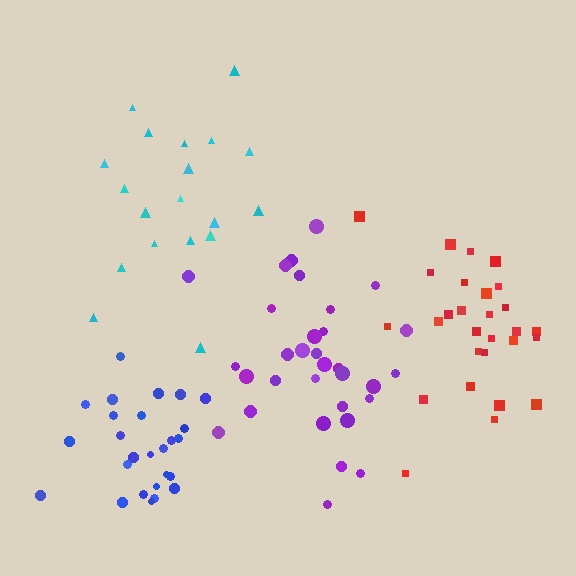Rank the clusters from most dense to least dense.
blue, purple, red, cyan.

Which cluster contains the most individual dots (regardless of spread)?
Purple (33).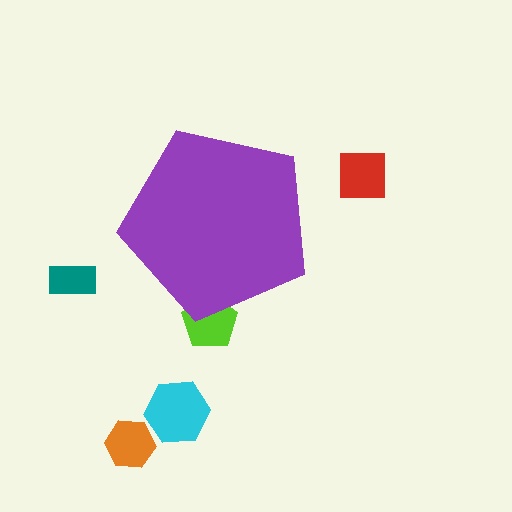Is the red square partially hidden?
No, the red square is fully visible.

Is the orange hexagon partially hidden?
No, the orange hexagon is fully visible.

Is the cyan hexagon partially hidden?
No, the cyan hexagon is fully visible.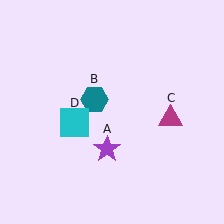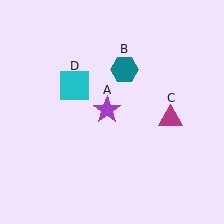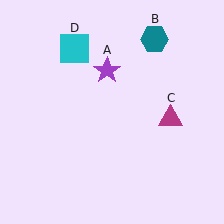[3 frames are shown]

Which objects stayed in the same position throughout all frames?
Magenta triangle (object C) remained stationary.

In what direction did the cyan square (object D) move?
The cyan square (object D) moved up.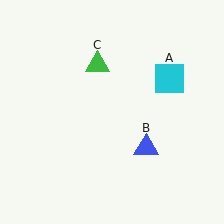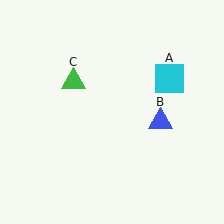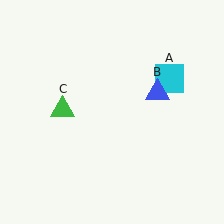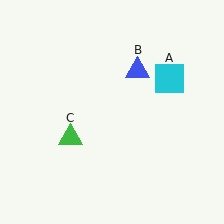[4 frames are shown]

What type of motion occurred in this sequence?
The blue triangle (object B), green triangle (object C) rotated counterclockwise around the center of the scene.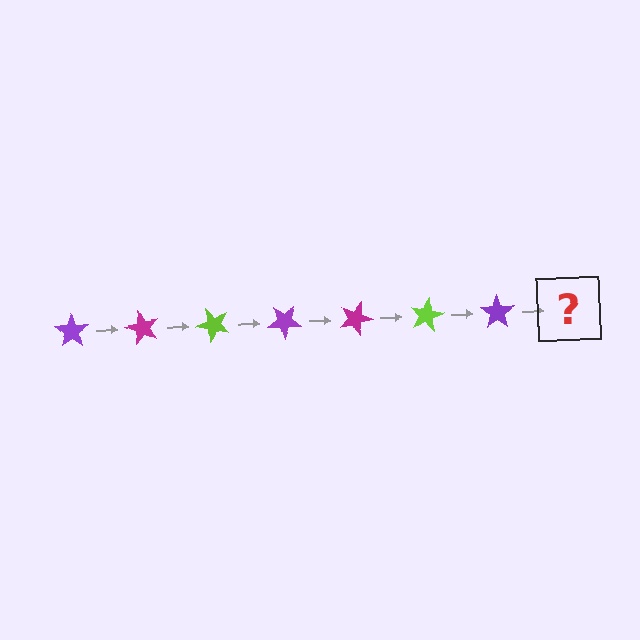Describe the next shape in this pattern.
It should be a magenta star, rotated 420 degrees from the start.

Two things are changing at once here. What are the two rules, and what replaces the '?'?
The two rules are that it rotates 60 degrees each step and the color cycles through purple, magenta, and lime. The '?' should be a magenta star, rotated 420 degrees from the start.